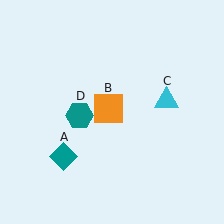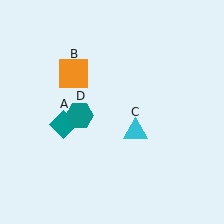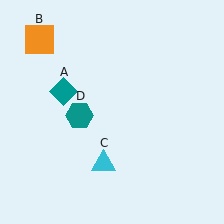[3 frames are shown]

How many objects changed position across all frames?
3 objects changed position: teal diamond (object A), orange square (object B), cyan triangle (object C).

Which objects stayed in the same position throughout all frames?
Teal hexagon (object D) remained stationary.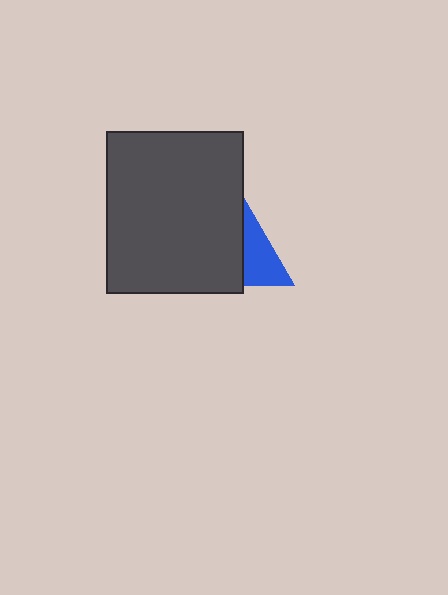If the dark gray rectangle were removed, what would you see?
You would see the complete blue triangle.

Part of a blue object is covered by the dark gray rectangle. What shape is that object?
It is a triangle.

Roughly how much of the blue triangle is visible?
A small part of it is visible (roughly 37%).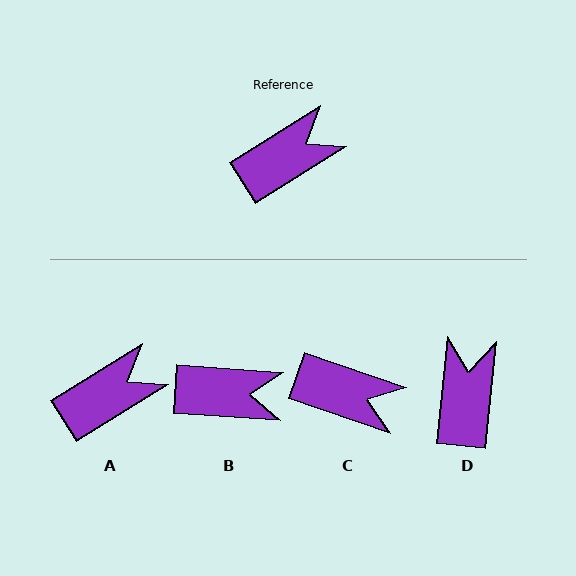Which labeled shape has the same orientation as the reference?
A.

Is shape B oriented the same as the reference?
No, it is off by about 36 degrees.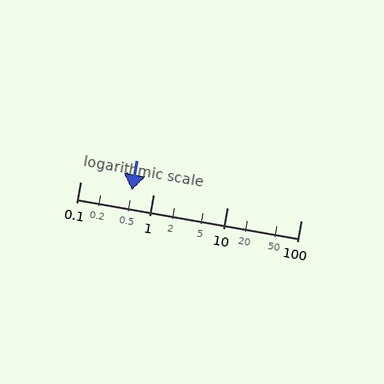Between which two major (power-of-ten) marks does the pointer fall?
The pointer is between 0.1 and 1.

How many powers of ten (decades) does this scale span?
The scale spans 3 decades, from 0.1 to 100.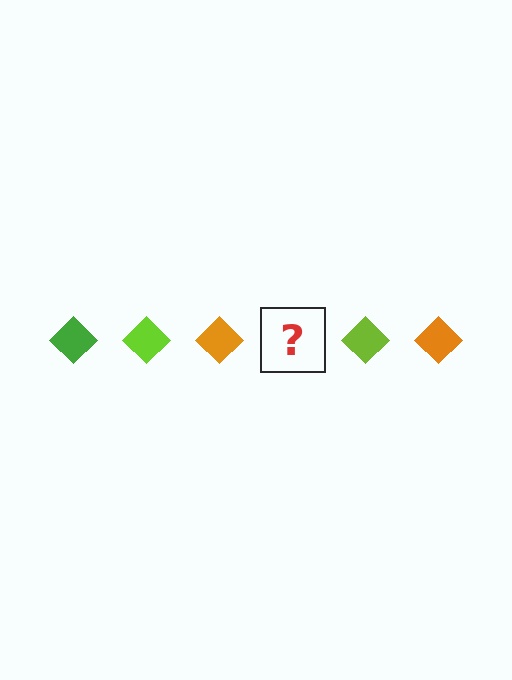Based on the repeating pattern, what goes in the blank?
The blank should be a green diamond.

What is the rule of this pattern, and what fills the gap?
The rule is that the pattern cycles through green, lime, orange diamonds. The gap should be filled with a green diamond.